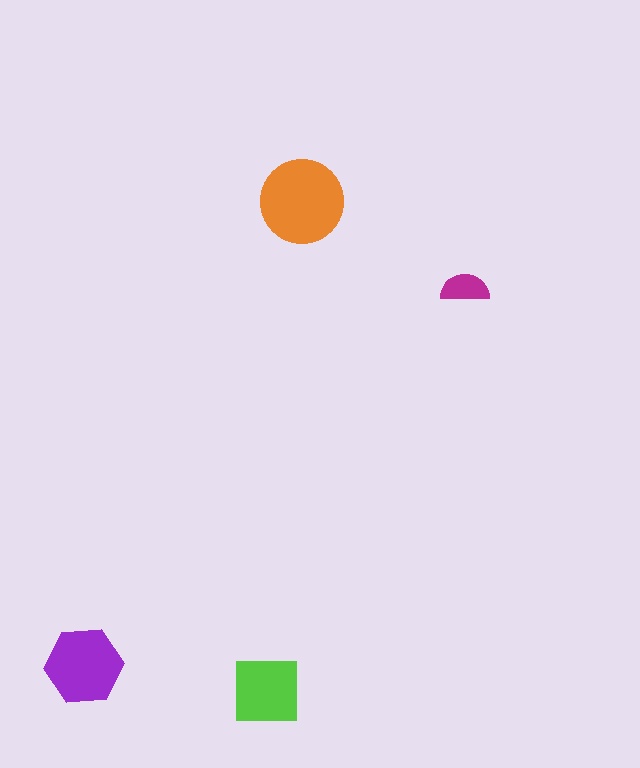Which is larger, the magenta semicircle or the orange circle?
The orange circle.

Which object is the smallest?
The magenta semicircle.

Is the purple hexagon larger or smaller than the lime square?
Larger.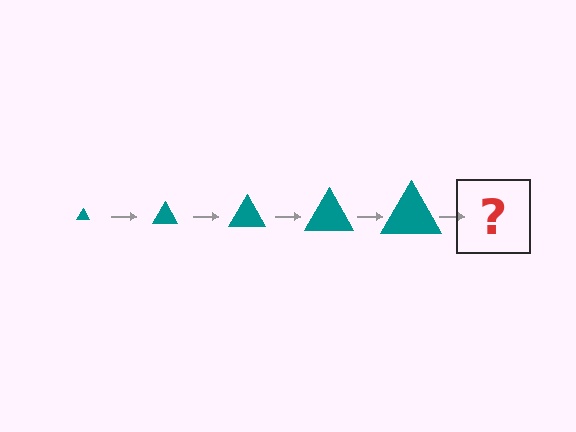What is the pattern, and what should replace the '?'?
The pattern is that the triangle gets progressively larger each step. The '?' should be a teal triangle, larger than the previous one.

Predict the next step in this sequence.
The next step is a teal triangle, larger than the previous one.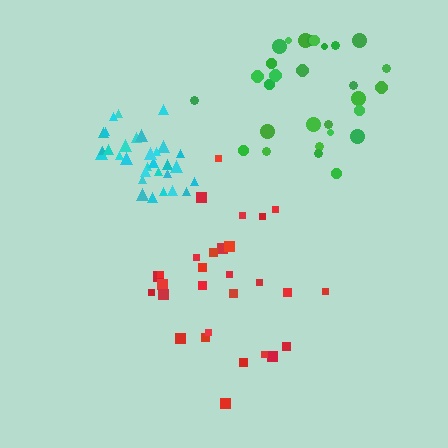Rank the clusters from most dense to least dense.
cyan, green, red.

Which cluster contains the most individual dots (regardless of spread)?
Cyan (31).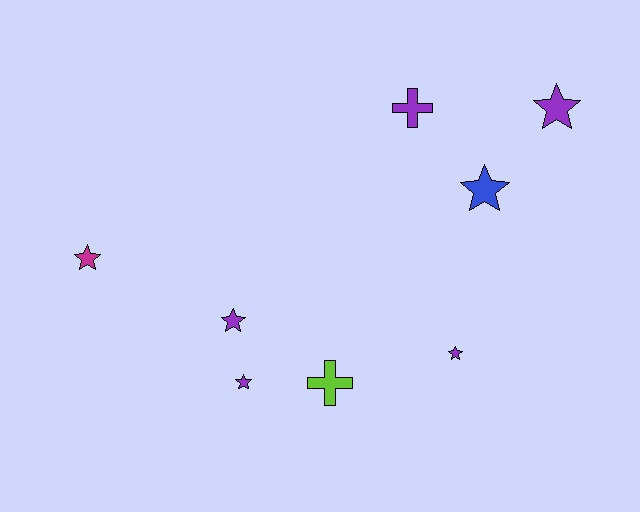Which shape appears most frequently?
Star, with 6 objects.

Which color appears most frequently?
Purple, with 5 objects.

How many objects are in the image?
There are 8 objects.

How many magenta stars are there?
There is 1 magenta star.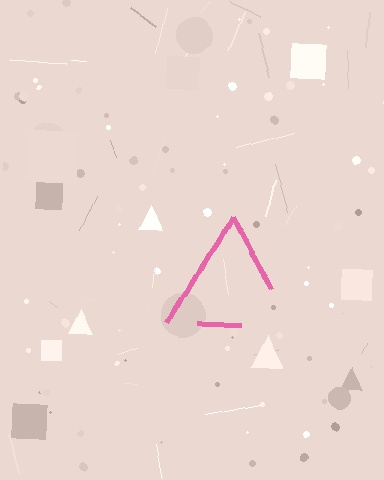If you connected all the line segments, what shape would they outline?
They would outline a triangle.